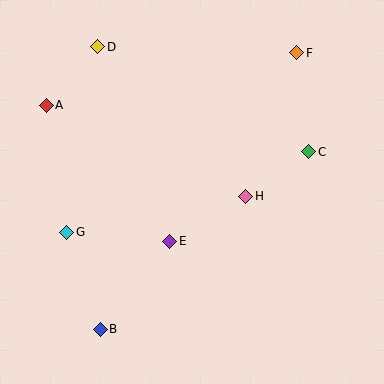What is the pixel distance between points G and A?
The distance between G and A is 128 pixels.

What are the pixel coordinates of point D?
Point D is at (98, 47).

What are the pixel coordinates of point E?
Point E is at (170, 241).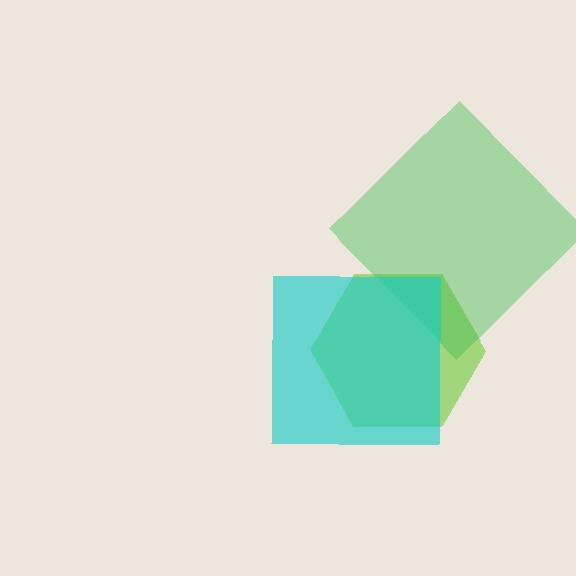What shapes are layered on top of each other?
The layered shapes are: a lime hexagon, a green diamond, a cyan square.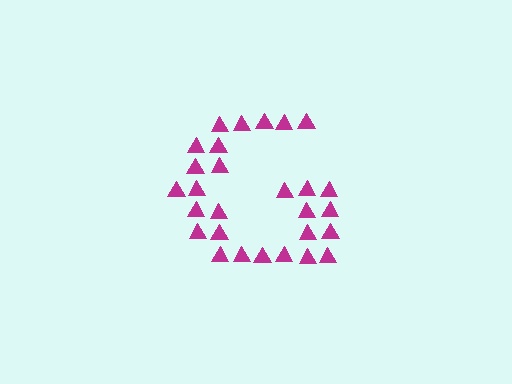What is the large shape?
The large shape is the letter G.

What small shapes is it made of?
It is made of small triangles.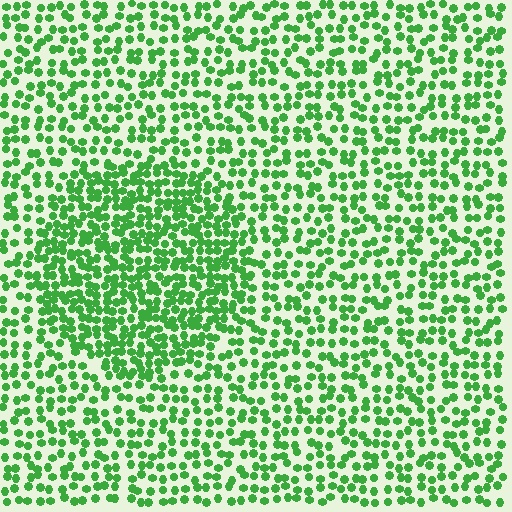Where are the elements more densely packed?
The elements are more densely packed inside the circle boundary.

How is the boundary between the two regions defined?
The boundary is defined by a change in element density (approximately 1.7x ratio). All elements are the same color, size, and shape.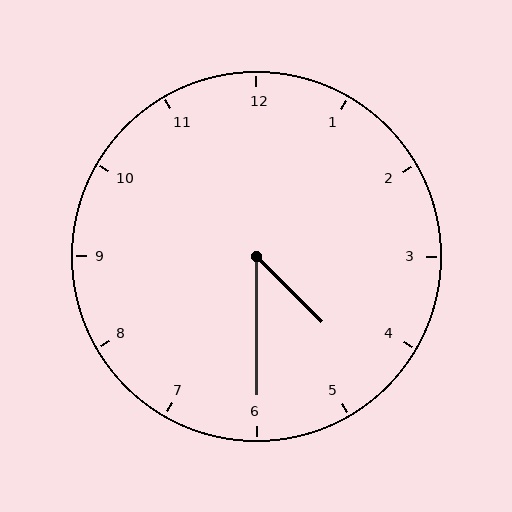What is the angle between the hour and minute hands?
Approximately 45 degrees.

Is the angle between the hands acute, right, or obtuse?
It is acute.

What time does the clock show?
4:30.